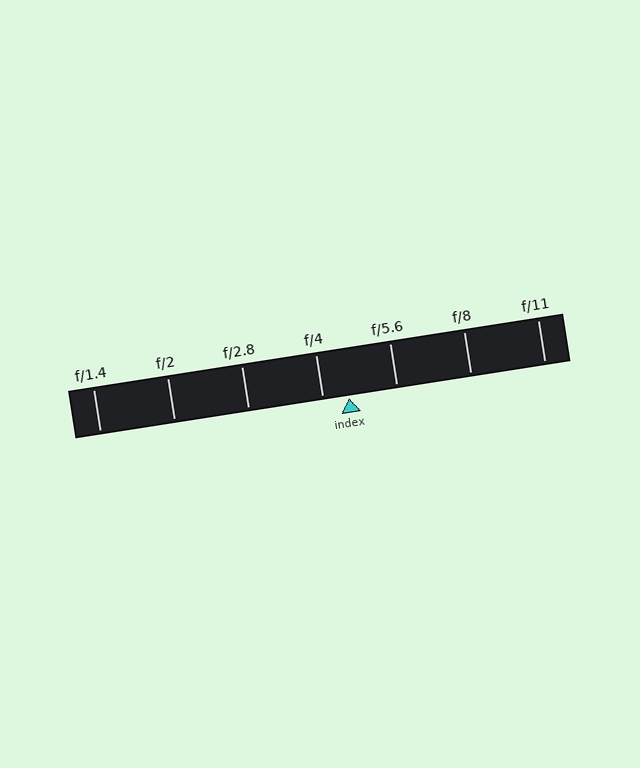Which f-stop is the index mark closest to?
The index mark is closest to f/4.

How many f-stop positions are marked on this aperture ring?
There are 7 f-stop positions marked.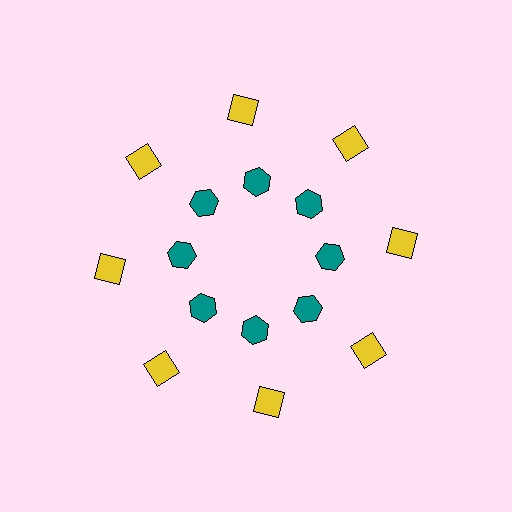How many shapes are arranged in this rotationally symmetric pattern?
There are 16 shapes, arranged in 8 groups of 2.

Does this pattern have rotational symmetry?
Yes, this pattern has 8-fold rotational symmetry. It looks the same after rotating 45 degrees around the center.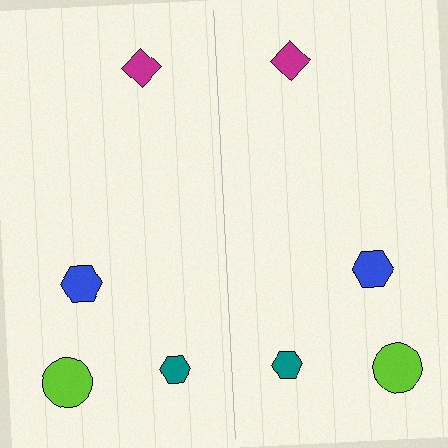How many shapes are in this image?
There are 8 shapes in this image.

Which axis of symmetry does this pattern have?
The pattern has a vertical axis of symmetry running through the center of the image.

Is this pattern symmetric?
Yes, this pattern has bilateral (reflection) symmetry.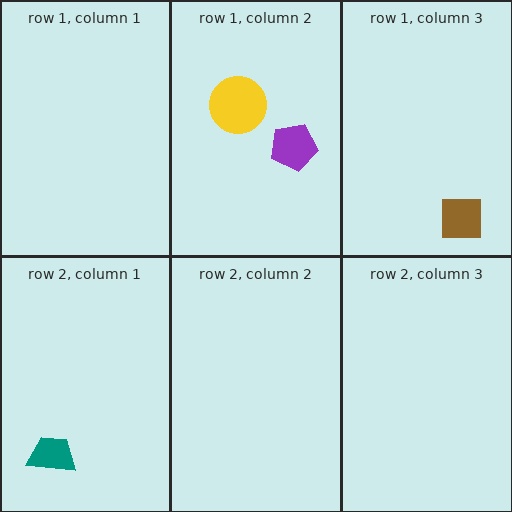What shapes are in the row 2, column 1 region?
The teal trapezoid.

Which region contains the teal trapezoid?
The row 2, column 1 region.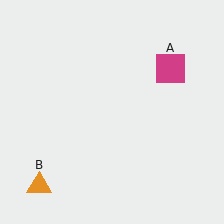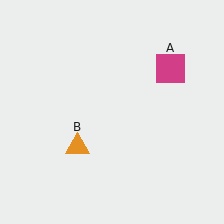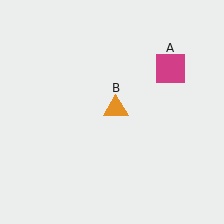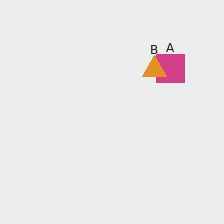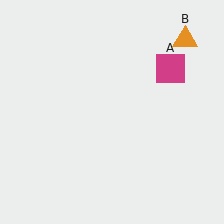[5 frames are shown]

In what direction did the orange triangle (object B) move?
The orange triangle (object B) moved up and to the right.